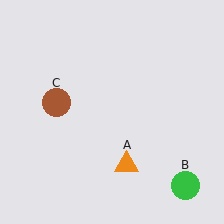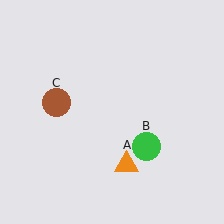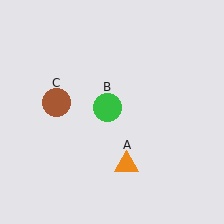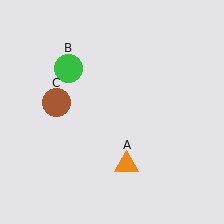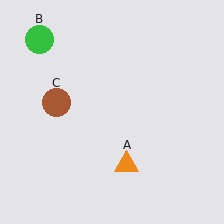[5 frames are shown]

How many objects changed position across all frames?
1 object changed position: green circle (object B).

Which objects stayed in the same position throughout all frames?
Orange triangle (object A) and brown circle (object C) remained stationary.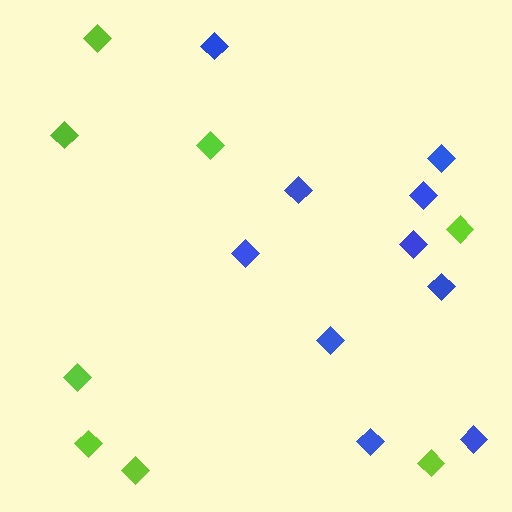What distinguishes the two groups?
There are 2 groups: one group of blue diamonds (10) and one group of lime diamonds (8).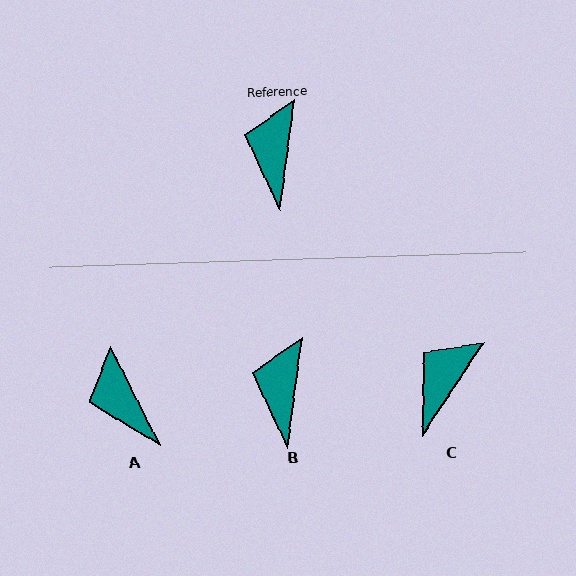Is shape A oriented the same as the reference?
No, it is off by about 34 degrees.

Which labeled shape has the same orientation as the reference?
B.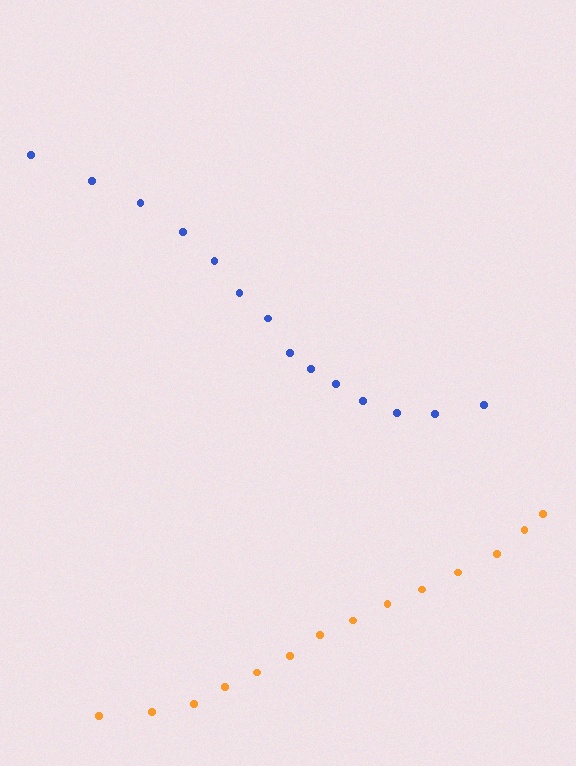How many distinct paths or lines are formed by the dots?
There are 2 distinct paths.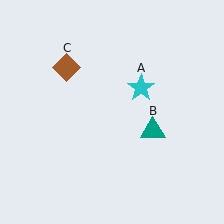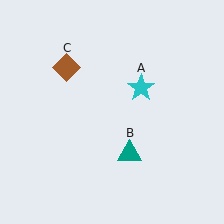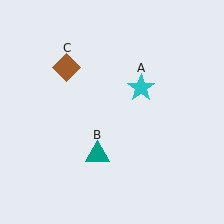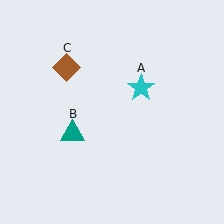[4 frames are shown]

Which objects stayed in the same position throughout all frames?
Cyan star (object A) and brown diamond (object C) remained stationary.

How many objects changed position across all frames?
1 object changed position: teal triangle (object B).